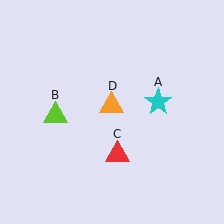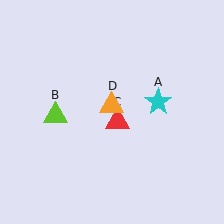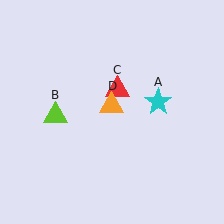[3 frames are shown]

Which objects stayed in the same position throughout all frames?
Cyan star (object A) and lime triangle (object B) and orange triangle (object D) remained stationary.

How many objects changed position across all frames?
1 object changed position: red triangle (object C).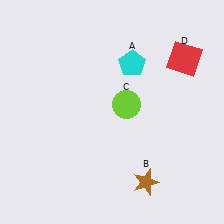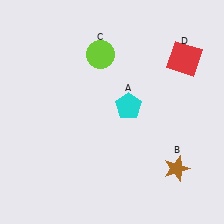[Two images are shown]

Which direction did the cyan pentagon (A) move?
The cyan pentagon (A) moved down.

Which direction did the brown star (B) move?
The brown star (B) moved right.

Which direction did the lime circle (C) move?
The lime circle (C) moved up.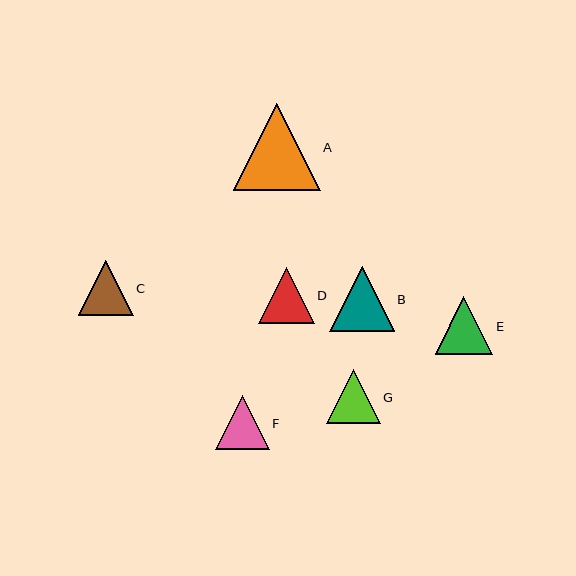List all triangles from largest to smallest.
From largest to smallest: A, B, E, D, C, F, G.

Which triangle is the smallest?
Triangle G is the smallest with a size of approximately 54 pixels.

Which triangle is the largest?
Triangle A is the largest with a size of approximately 87 pixels.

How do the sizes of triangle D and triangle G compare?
Triangle D and triangle G are approximately the same size.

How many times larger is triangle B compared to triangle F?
Triangle B is approximately 1.2 times the size of triangle F.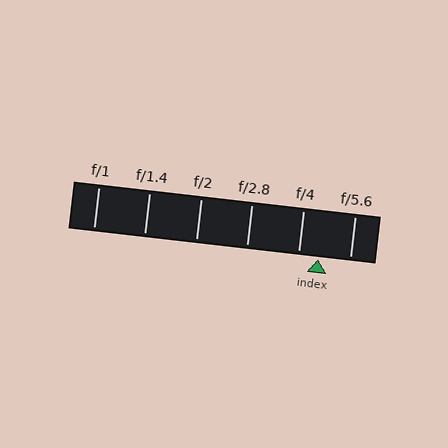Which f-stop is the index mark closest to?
The index mark is closest to f/4.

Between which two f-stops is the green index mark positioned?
The index mark is between f/4 and f/5.6.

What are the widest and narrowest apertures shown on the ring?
The widest aperture shown is f/1 and the narrowest is f/5.6.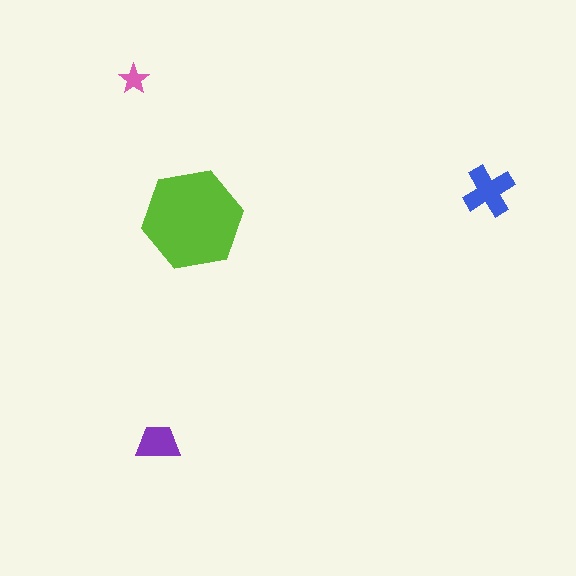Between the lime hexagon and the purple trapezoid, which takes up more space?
The lime hexagon.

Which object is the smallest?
The pink star.